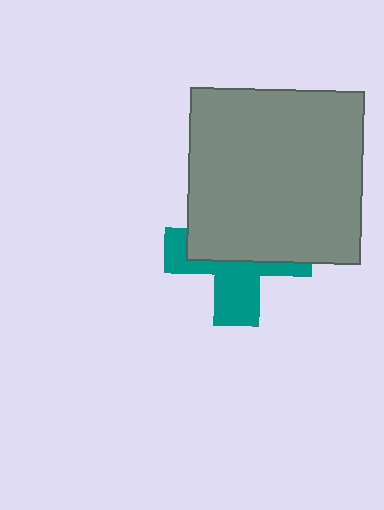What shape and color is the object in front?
The object in front is a gray square.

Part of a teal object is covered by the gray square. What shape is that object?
It is a cross.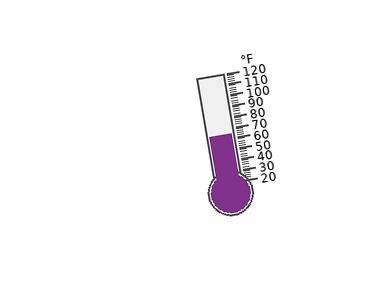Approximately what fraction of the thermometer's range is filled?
The thermometer is filled to approximately 45% of its range.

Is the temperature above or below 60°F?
The temperature is above 60°F.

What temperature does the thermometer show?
The thermometer shows approximately 64°F.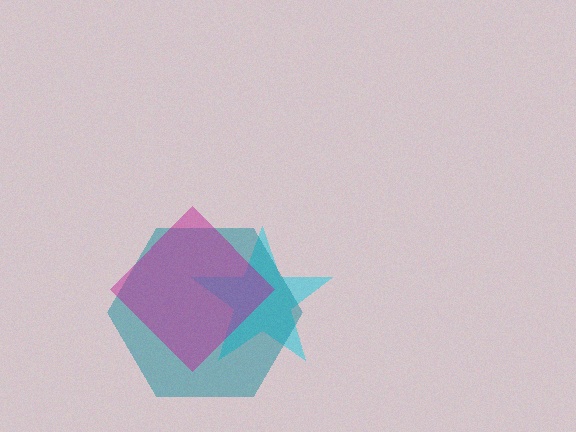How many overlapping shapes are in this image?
There are 3 overlapping shapes in the image.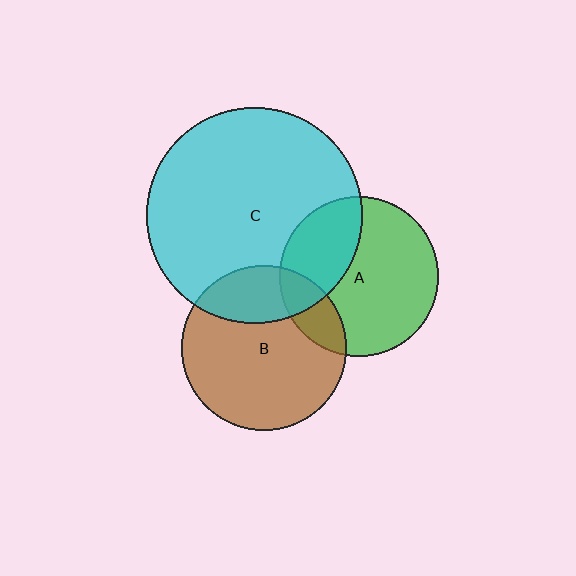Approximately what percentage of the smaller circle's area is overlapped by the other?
Approximately 15%.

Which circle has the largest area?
Circle C (cyan).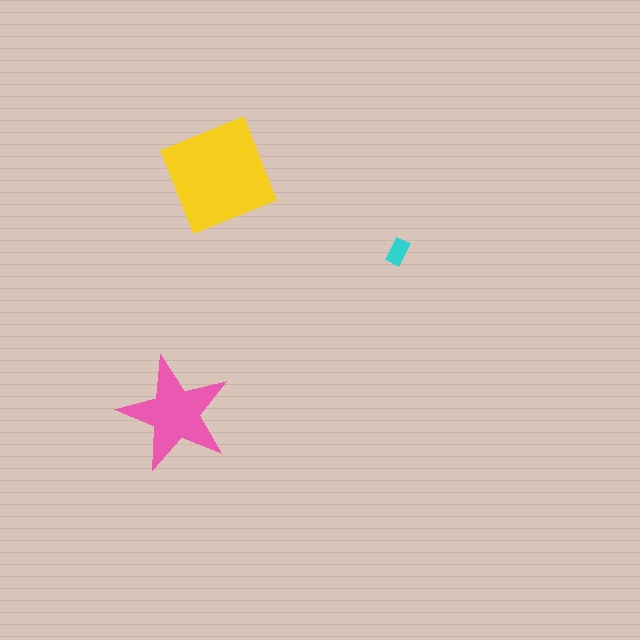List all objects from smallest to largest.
The cyan rectangle, the pink star, the yellow diamond.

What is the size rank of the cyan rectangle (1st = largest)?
3rd.